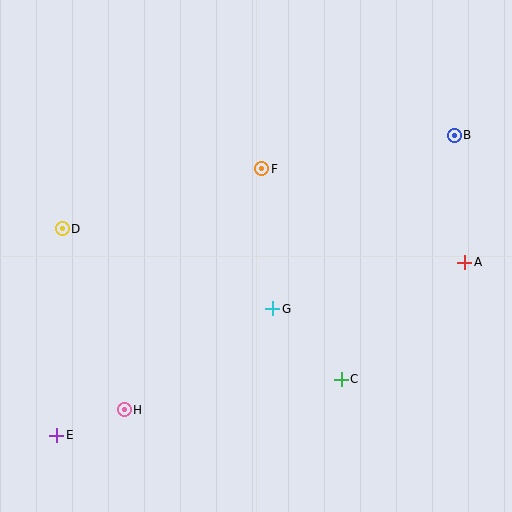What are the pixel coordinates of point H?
Point H is at (124, 410).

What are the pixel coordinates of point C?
Point C is at (341, 379).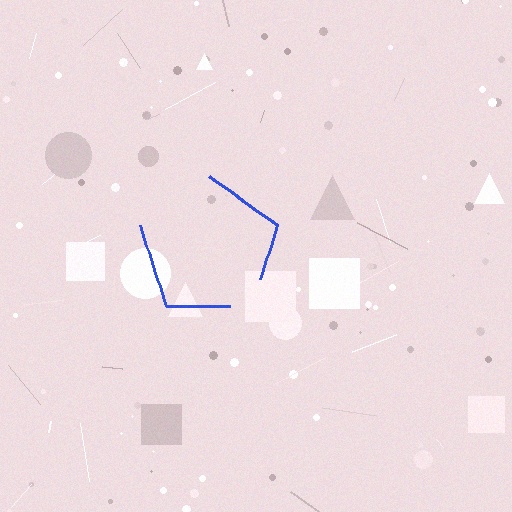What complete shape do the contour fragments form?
The contour fragments form a pentagon.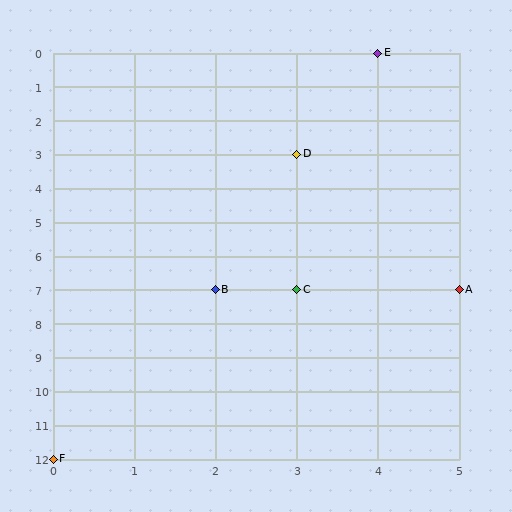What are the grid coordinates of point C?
Point C is at grid coordinates (3, 7).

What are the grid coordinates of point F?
Point F is at grid coordinates (0, 12).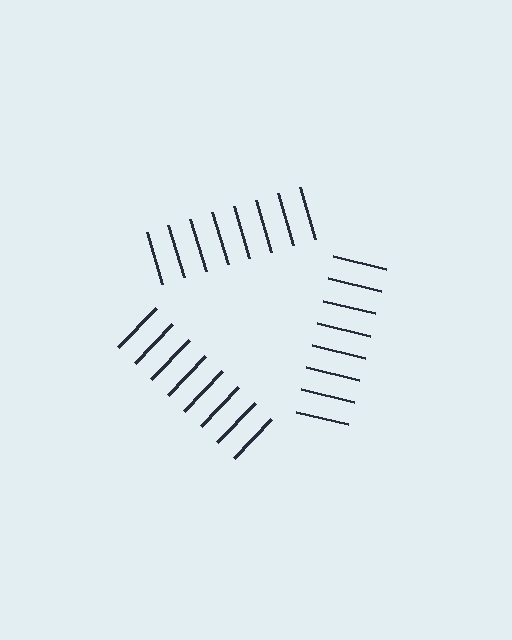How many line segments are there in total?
24 — 8 along each of the 3 edges.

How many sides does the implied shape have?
3 sides — the line-ends trace a triangle.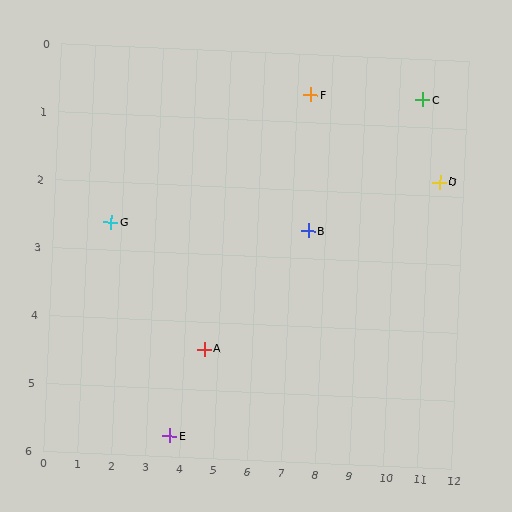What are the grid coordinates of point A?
Point A is at approximately (4.6, 4.4).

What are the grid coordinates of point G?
Point G is at approximately (1.7, 2.6).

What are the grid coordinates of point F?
Point F is at approximately (7.4, 0.6).